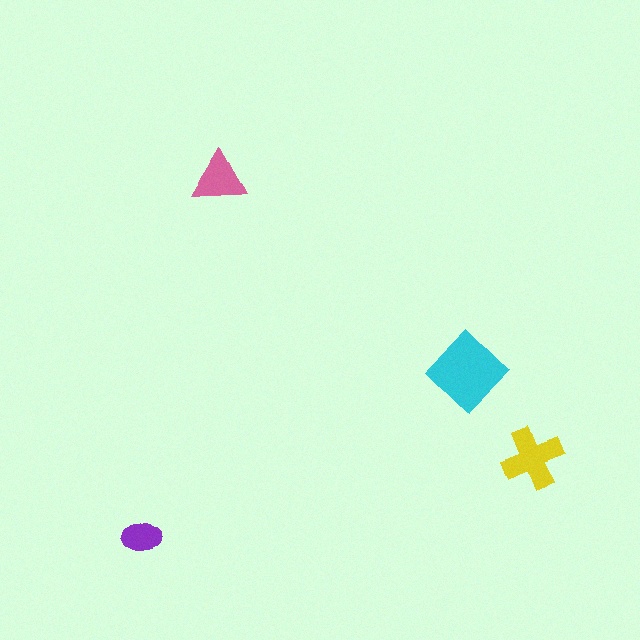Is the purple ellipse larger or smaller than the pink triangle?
Smaller.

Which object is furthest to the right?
The yellow cross is rightmost.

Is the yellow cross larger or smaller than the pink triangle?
Larger.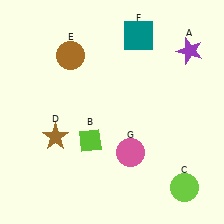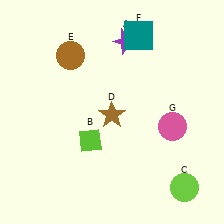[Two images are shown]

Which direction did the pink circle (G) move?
The pink circle (G) moved right.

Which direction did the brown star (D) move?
The brown star (D) moved right.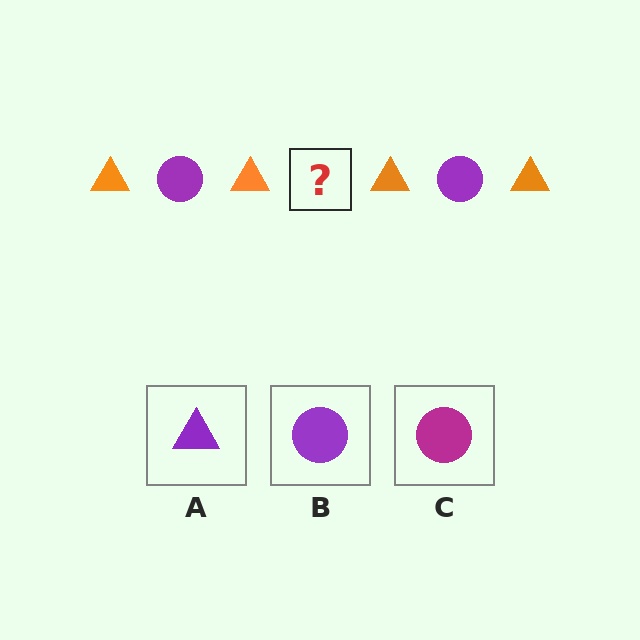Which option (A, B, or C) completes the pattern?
B.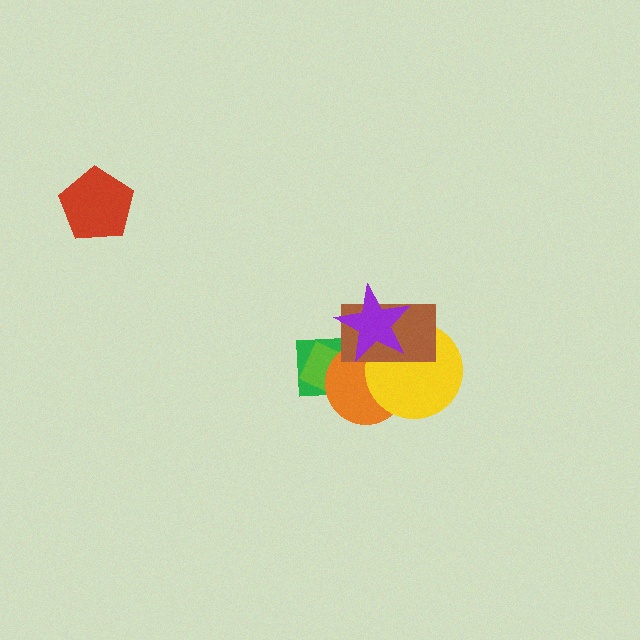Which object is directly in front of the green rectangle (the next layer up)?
The lime diamond is directly in front of the green rectangle.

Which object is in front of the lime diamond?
The orange circle is in front of the lime diamond.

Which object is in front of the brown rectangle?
The purple star is in front of the brown rectangle.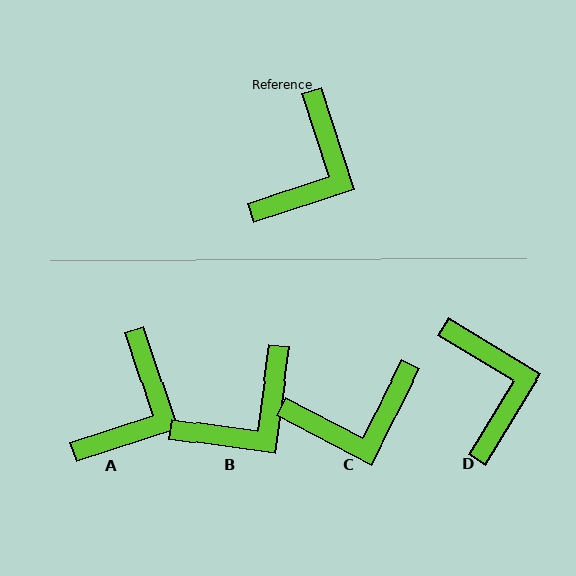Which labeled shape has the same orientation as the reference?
A.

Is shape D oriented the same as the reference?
No, it is off by about 41 degrees.